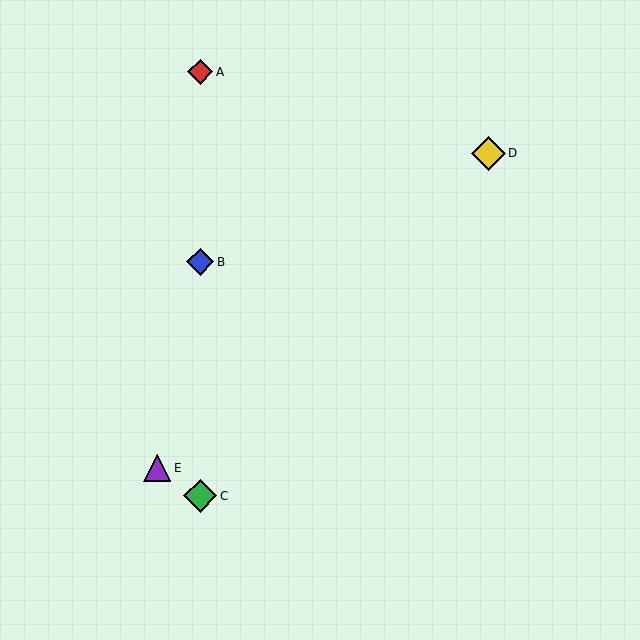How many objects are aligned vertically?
3 objects (A, B, C) are aligned vertically.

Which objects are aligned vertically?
Objects A, B, C are aligned vertically.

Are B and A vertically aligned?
Yes, both are at x≈200.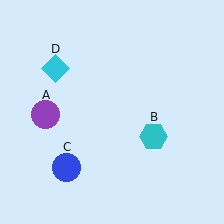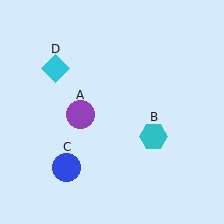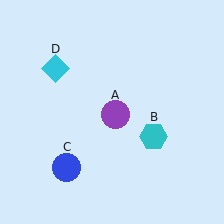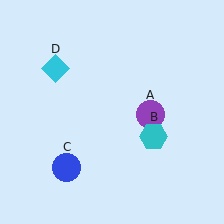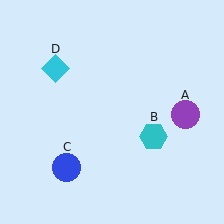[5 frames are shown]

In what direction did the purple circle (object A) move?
The purple circle (object A) moved right.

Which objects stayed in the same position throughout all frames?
Cyan hexagon (object B) and blue circle (object C) and cyan diamond (object D) remained stationary.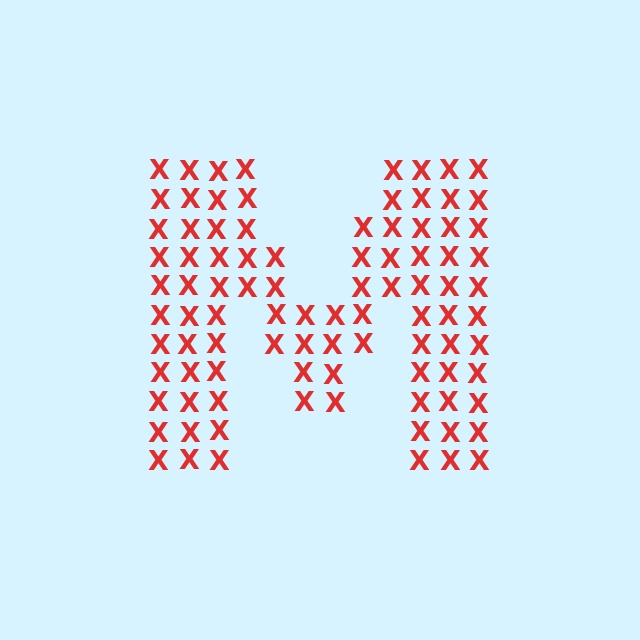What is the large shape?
The large shape is the letter M.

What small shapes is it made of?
It is made of small letter X's.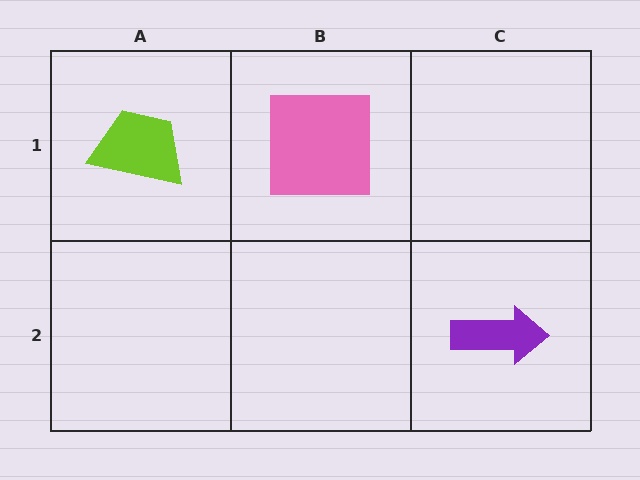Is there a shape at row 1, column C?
No, that cell is empty.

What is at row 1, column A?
A lime trapezoid.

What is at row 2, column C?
A purple arrow.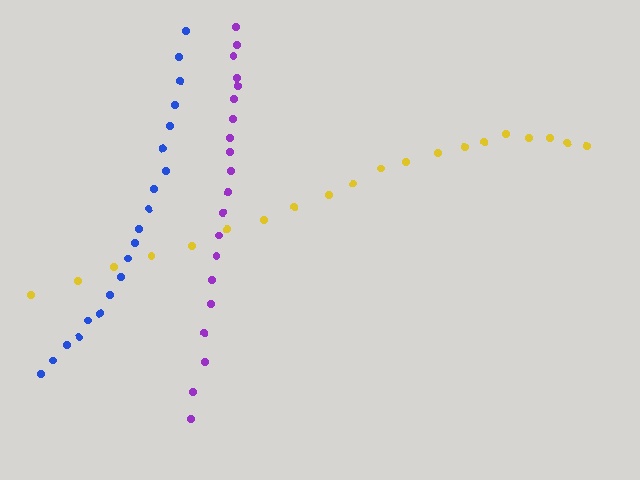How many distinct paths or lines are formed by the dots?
There are 3 distinct paths.